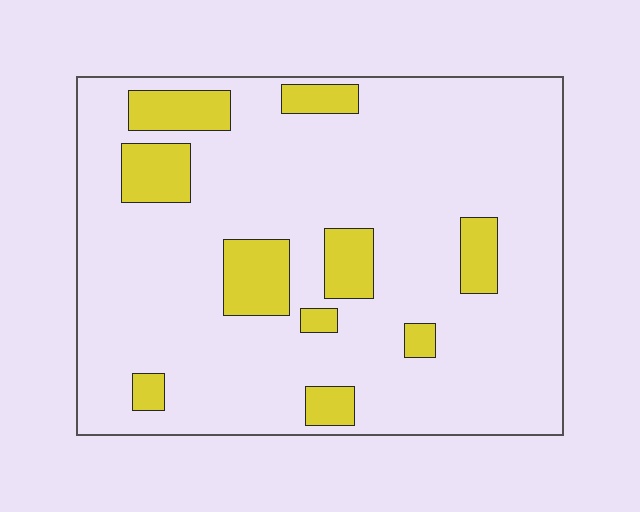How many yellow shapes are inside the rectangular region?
10.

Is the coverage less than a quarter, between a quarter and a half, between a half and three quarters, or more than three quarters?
Less than a quarter.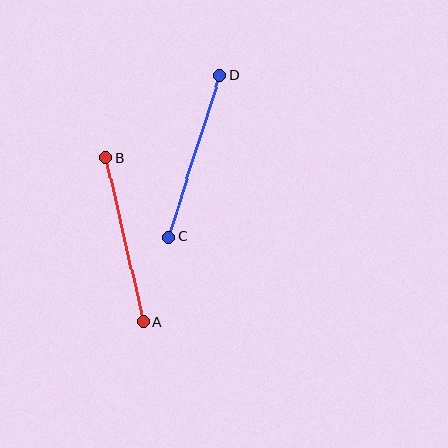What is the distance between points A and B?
The distance is approximately 167 pixels.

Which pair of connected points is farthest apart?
Points C and D are farthest apart.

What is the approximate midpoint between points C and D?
The midpoint is at approximately (194, 156) pixels.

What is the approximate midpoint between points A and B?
The midpoint is at approximately (125, 240) pixels.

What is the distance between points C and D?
The distance is approximately 169 pixels.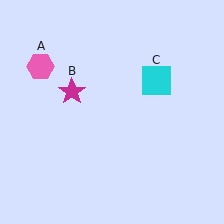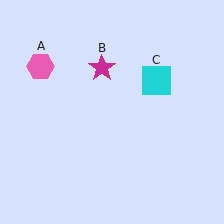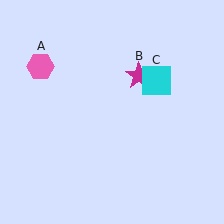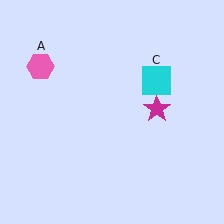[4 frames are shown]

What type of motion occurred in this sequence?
The magenta star (object B) rotated clockwise around the center of the scene.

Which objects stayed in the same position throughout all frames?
Pink hexagon (object A) and cyan square (object C) remained stationary.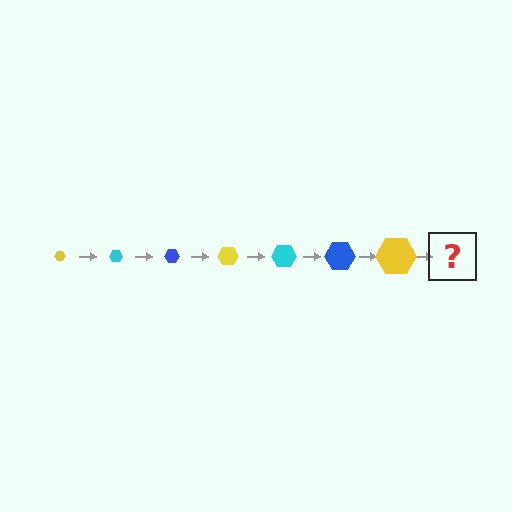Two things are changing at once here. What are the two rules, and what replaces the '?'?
The two rules are that the hexagon grows larger each step and the color cycles through yellow, cyan, and blue. The '?' should be a cyan hexagon, larger than the previous one.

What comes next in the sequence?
The next element should be a cyan hexagon, larger than the previous one.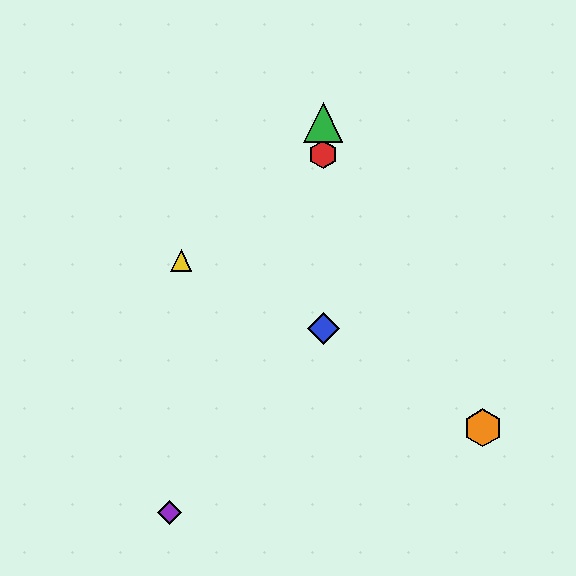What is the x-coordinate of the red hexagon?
The red hexagon is at x≈323.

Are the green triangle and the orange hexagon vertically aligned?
No, the green triangle is at x≈323 and the orange hexagon is at x≈483.